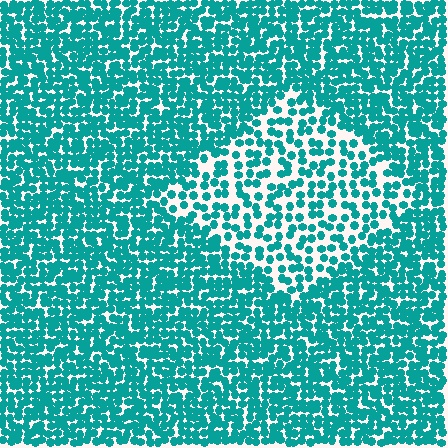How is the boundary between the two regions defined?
The boundary is defined by a change in element density (approximately 1.9x ratio). All elements are the same color, size, and shape.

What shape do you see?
I see a diamond.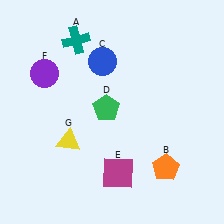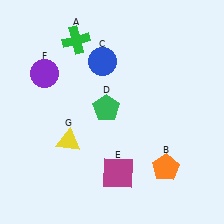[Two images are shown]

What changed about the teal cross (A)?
In Image 1, A is teal. In Image 2, it changed to green.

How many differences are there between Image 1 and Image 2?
There is 1 difference between the two images.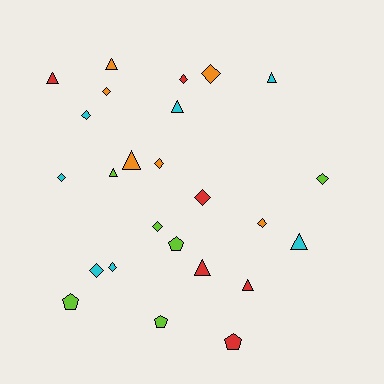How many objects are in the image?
There are 25 objects.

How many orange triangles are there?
There are 2 orange triangles.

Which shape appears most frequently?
Diamond, with 12 objects.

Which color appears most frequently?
Cyan, with 7 objects.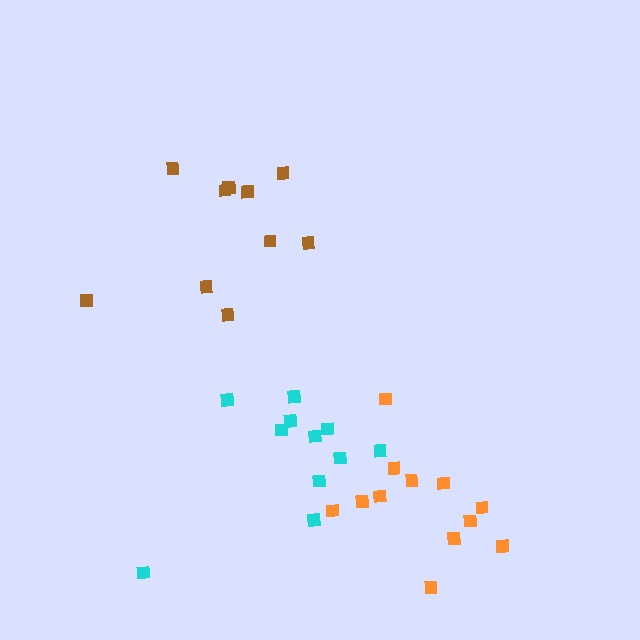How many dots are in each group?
Group 1: 10 dots, Group 2: 11 dots, Group 3: 12 dots (33 total).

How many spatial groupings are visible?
There are 3 spatial groupings.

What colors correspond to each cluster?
The clusters are colored: brown, cyan, orange.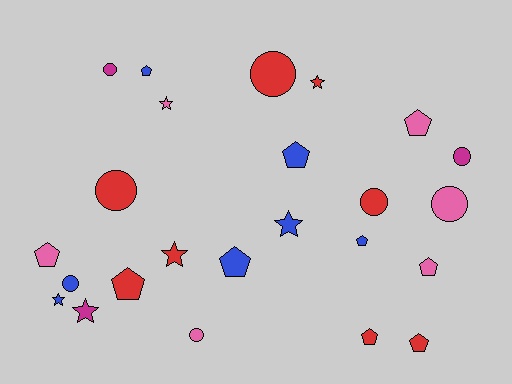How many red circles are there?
There are 3 red circles.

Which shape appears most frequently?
Pentagon, with 10 objects.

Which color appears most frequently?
Red, with 8 objects.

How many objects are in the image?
There are 24 objects.